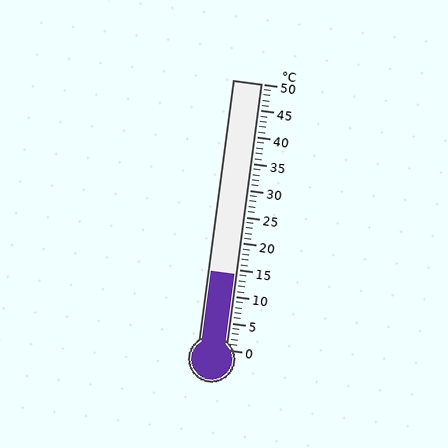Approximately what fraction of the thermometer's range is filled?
The thermometer is filled to approximately 30% of its range.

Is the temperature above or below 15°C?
The temperature is below 15°C.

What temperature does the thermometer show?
The thermometer shows approximately 14°C.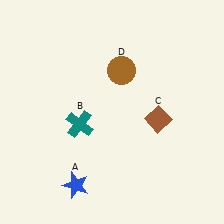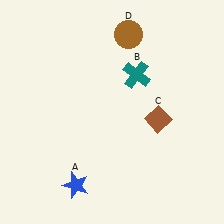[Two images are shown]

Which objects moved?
The objects that moved are: the teal cross (B), the brown circle (D).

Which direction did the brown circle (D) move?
The brown circle (D) moved up.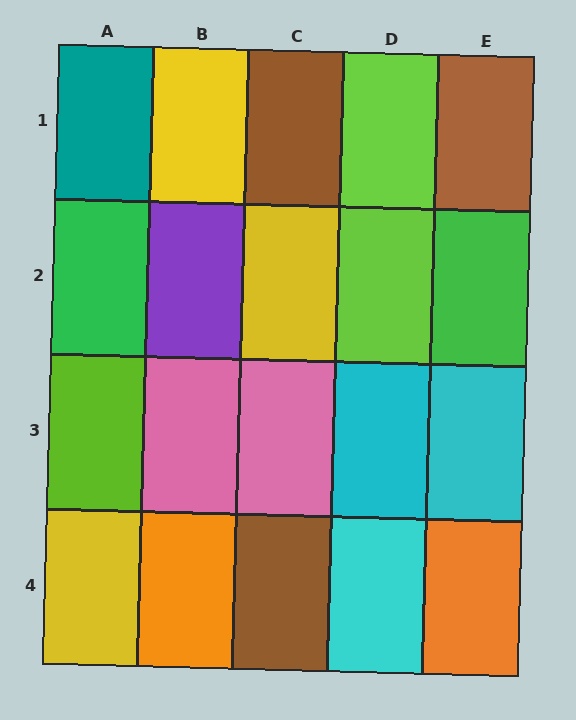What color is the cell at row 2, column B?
Purple.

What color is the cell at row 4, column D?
Cyan.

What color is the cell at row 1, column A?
Teal.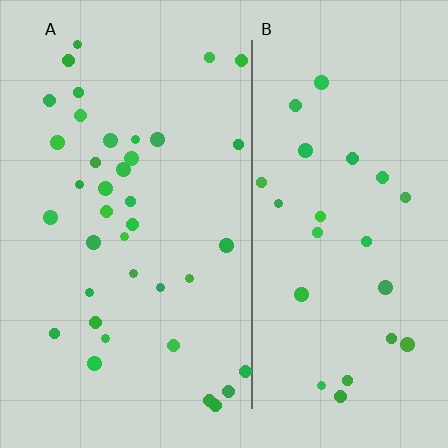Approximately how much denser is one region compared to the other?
Approximately 1.6× — region A over region B.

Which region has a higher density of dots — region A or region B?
A (the left).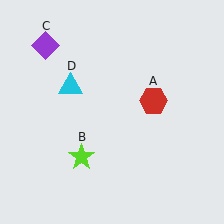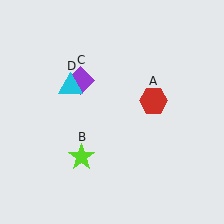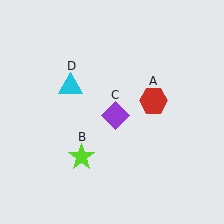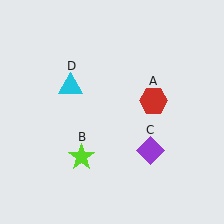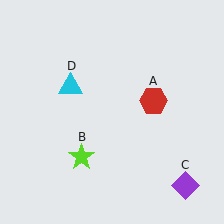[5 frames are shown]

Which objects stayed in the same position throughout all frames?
Red hexagon (object A) and lime star (object B) and cyan triangle (object D) remained stationary.